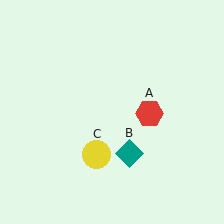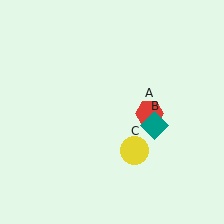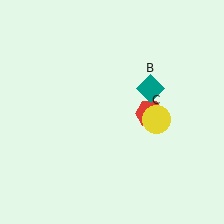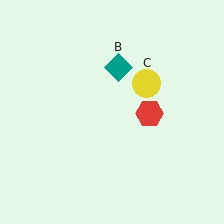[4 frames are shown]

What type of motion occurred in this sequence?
The teal diamond (object B), yellow circle (object C) rotated counterclockwise around the center of the scene.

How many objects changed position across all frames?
2 objects changed position: teal diamond (object B), yellow circle (object C).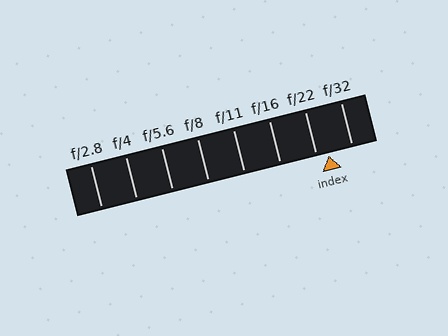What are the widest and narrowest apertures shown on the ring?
The widest aperture shown is f/2.8 and the narrowest is f/32.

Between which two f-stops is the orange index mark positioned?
The index mark is between f/22 and f/32.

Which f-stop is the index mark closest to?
The index mark is closest to f/22.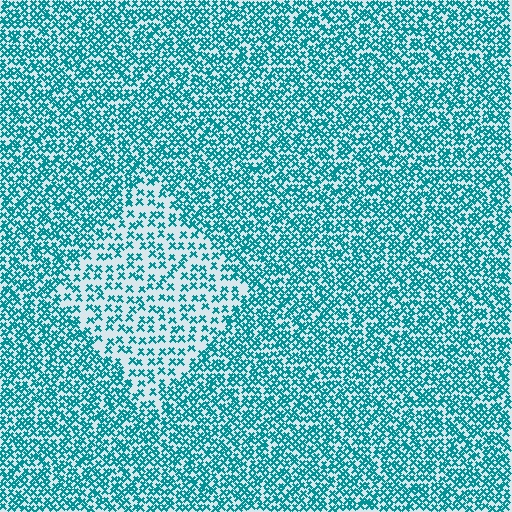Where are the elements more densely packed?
The elements are more densely packed outside the diamond boundary.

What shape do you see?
I see a diamond.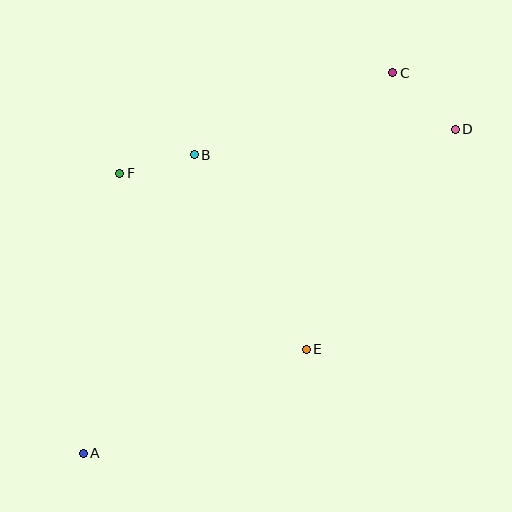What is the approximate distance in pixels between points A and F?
The distance between A and F is approximately 282 pixels.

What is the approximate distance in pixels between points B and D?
The distance between B and D is approximately 262 pixels.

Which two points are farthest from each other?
Points A and D are farthest from each other.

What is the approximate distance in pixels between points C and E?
The distance between C and E is approximately 290 pixels.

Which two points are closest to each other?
Points B and F are closest to each other.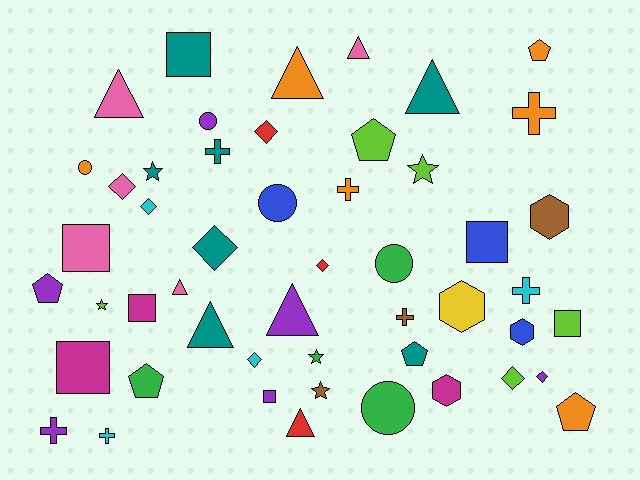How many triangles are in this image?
There are 8 triangles.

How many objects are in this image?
There are 50 objects.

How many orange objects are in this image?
There are 6 orange objects.